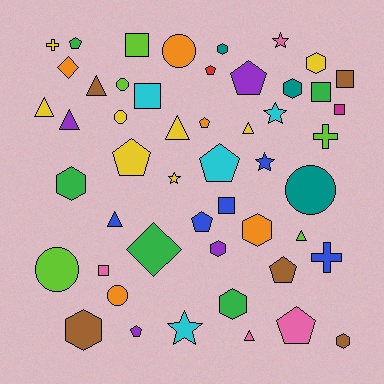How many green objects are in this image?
There are 5 green objects.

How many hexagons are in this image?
There are 9 hexagons.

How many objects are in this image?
There are 50 objects.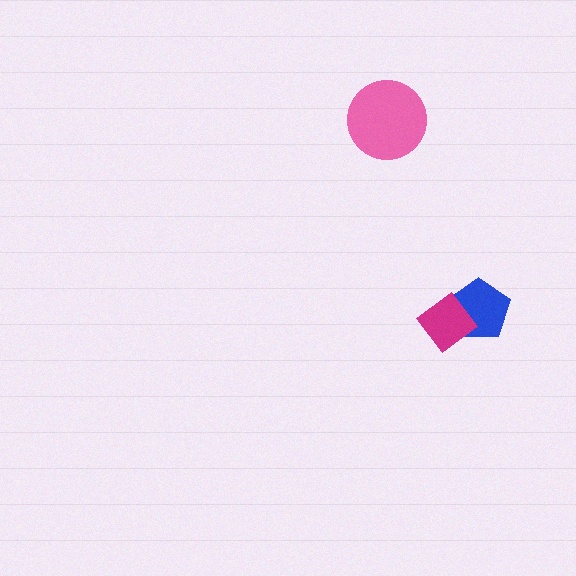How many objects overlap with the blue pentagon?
1 object overlaps with the blue pentagon.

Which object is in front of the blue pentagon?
The magenta diamond is in front of the blue pentagon.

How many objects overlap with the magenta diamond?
1 object overlaps with the magenta diamond.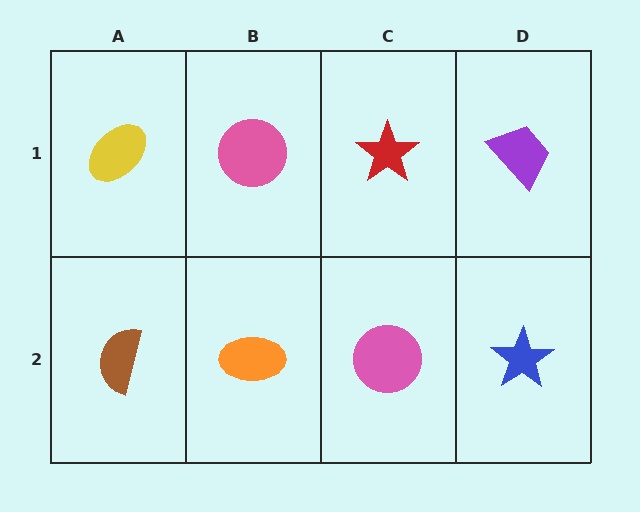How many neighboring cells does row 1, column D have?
2.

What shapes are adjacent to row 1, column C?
A pink circle (row 2, column C), a pink circle (row 1, column B), a purple trapezoid (row 1, column D).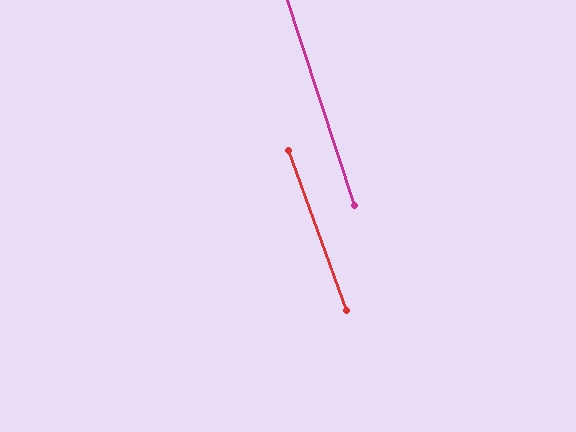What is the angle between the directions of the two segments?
Approximately 2 degrees.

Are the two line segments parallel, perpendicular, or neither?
Parallel — their directions differ by only 1.8°.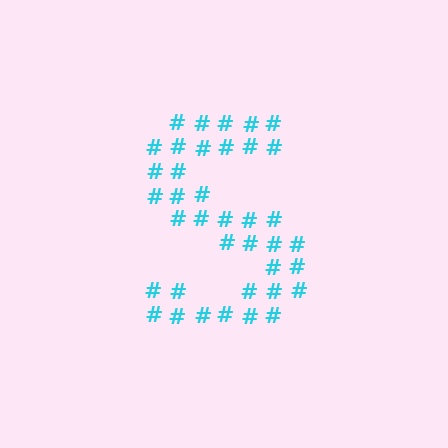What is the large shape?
The large shape is the letter S.